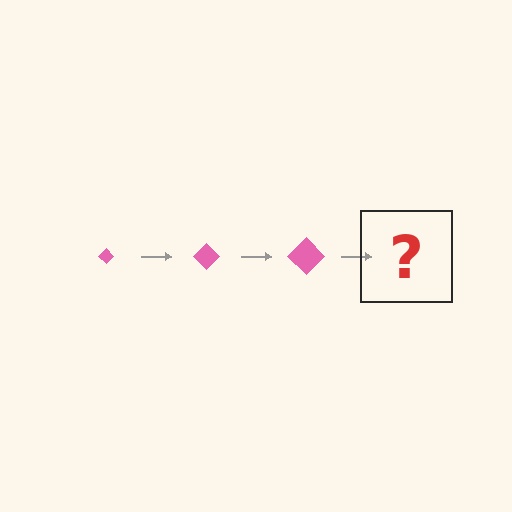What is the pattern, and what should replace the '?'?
The pattern is that the diamond gets progressively larger each step. The '?' should be a pink diamond, larger than the previous one.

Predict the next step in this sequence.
The next step is a pink diamond, larger than the previous one.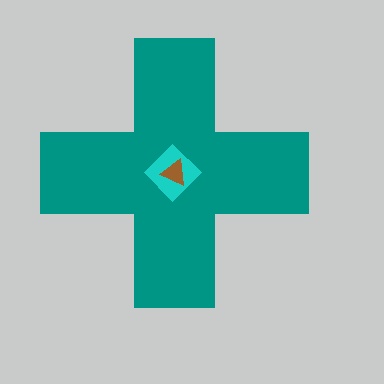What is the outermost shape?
The teal cross.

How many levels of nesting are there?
3.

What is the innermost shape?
The brown triangle.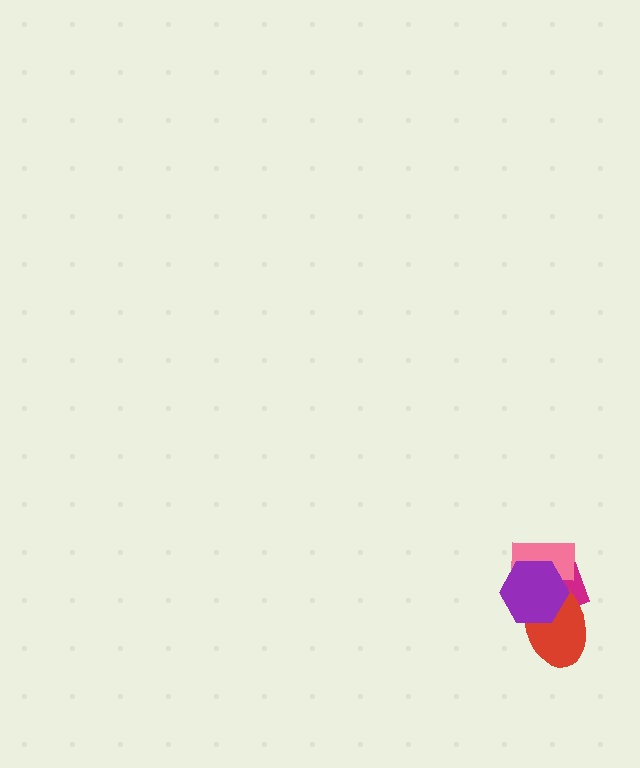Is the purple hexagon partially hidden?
No, no other shape covers it.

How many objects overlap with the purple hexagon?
3 objects overlap with the purple hexagon.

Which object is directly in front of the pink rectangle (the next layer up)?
The red ellipse is directly in front of the pink rectangle.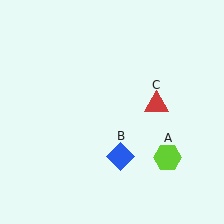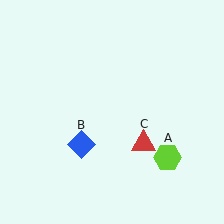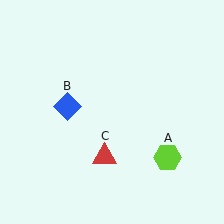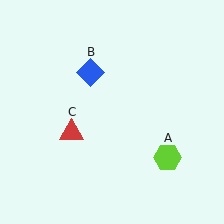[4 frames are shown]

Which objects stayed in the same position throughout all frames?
Lime hexagon (object A) remained stationary.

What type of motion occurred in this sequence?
The blue diamond (object B), red triangle (object C) rotated clockwise around the center of the scene.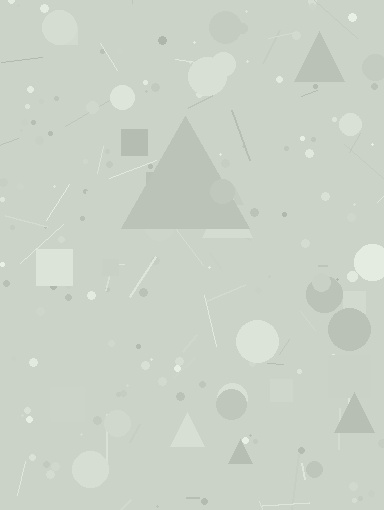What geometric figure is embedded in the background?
A triangle is embedded in the background.